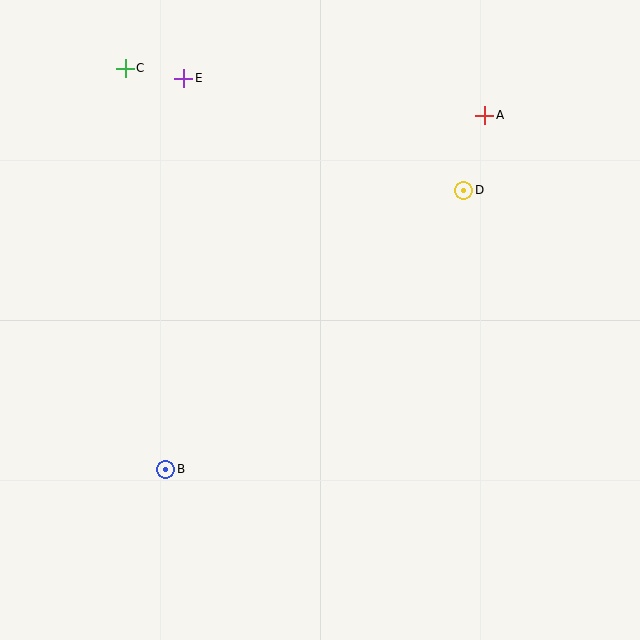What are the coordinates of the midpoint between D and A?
The midpoint between D and A is at (474, 153).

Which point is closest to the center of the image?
Point D at (464, 190) is closest to the center.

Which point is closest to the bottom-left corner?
Point B is closest to the bottom-left corner.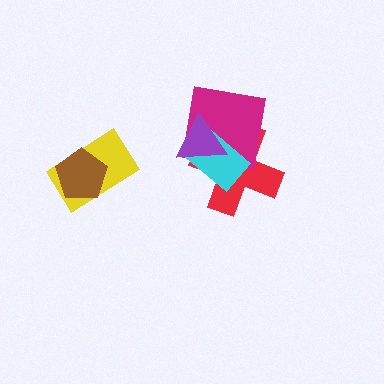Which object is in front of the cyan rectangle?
The purple triangle is in front of the cyan rectangle.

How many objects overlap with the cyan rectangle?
3 objects overlap with the cyan rectangle.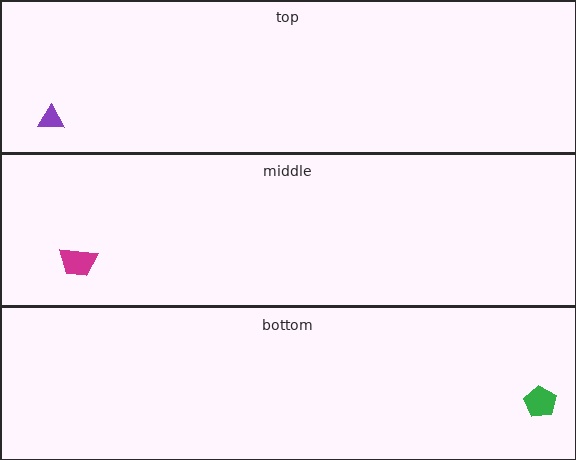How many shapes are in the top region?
1.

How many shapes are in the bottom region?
1.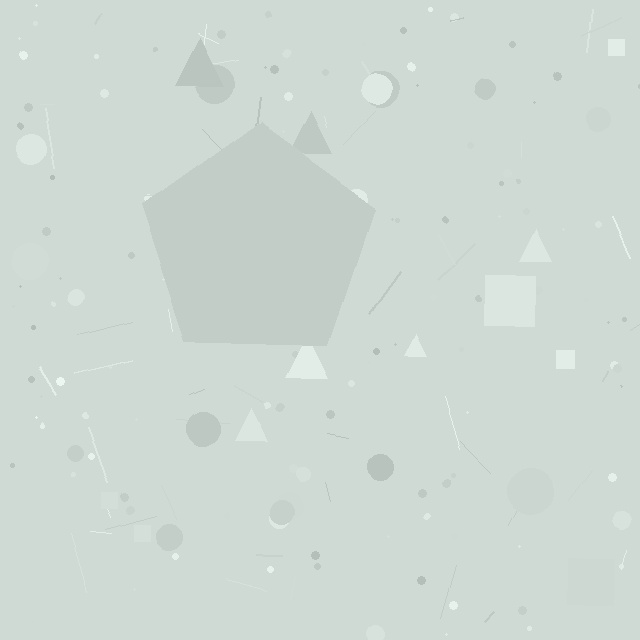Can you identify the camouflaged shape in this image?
The camouflaged shape is a pentagon.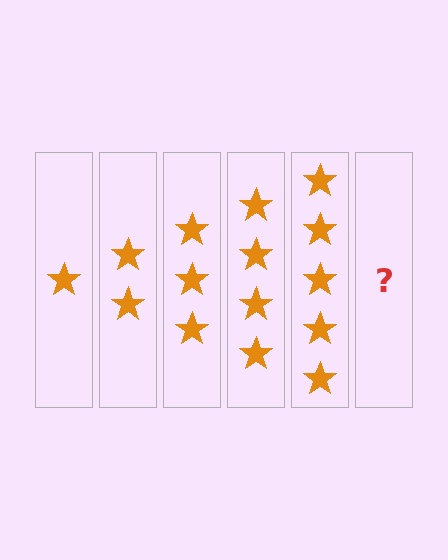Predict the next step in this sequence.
The next step is 6 stars.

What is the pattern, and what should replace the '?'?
The pattern is that each step adds one more star. The '?' should be 6 stars.